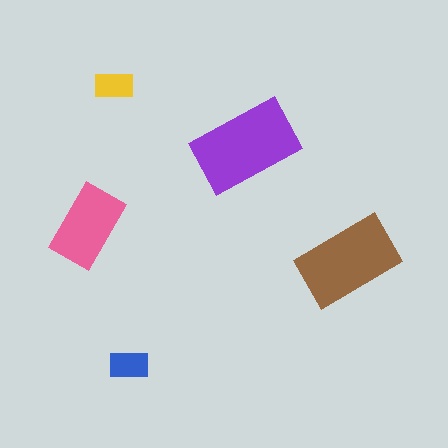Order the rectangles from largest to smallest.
the purple one, the brown one, the pink one, the blue one, the yellow one.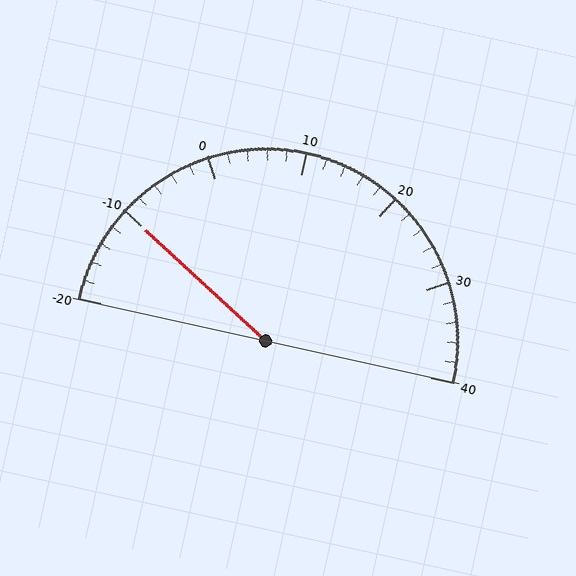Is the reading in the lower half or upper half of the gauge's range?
The reading is in the lower half of the range (-20 to 40).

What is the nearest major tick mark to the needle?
The nearest major tick mark is -10.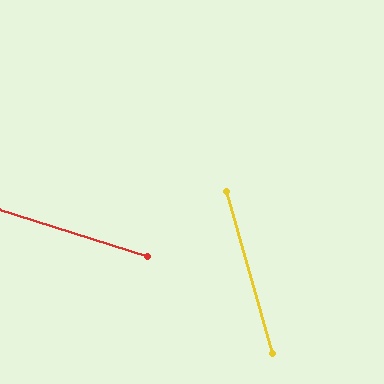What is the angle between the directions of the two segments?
Approximately 57 degrees.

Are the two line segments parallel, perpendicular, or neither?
Neither parallel nor perpendicular — they differ by about 57°.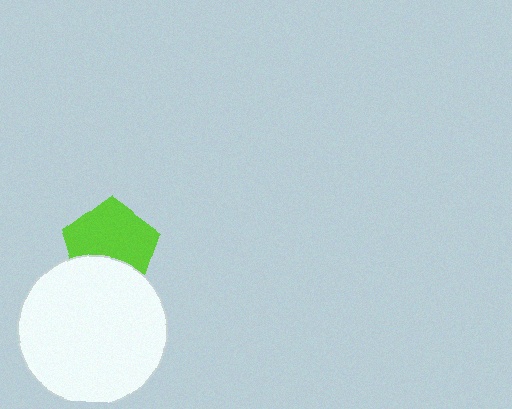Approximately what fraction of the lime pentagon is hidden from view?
Roughly 32% of the lime pentagon is hidden behind the white circle.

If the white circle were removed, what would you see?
You would see the complete lime pentagon.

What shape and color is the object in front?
The object in front is a white circle.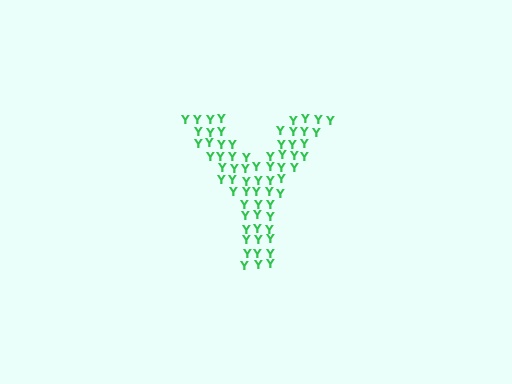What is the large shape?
The large shape is the letter Y.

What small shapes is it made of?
It is made of small letter Y's.